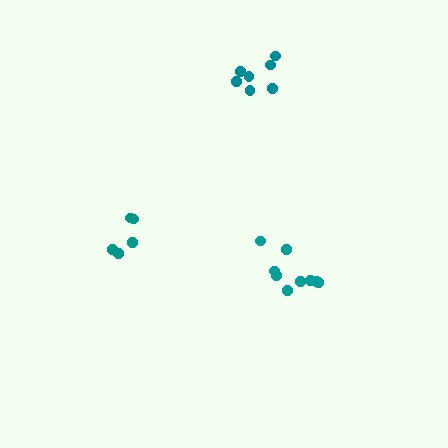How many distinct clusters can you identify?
There are 3 distinct clusters.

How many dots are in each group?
Group 1: 9 dots, Group 2: 7 dots, Group 3: 5 dots (21 total).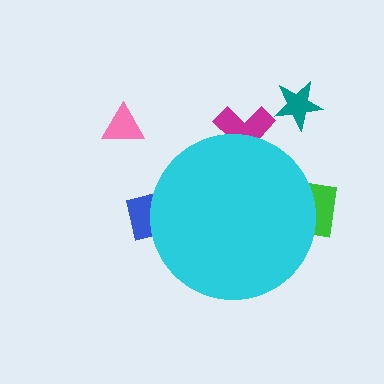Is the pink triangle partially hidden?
No, the pink triangle is fully visible.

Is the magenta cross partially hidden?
Yes, the magenta cross is partially hidden behind the cyan circle.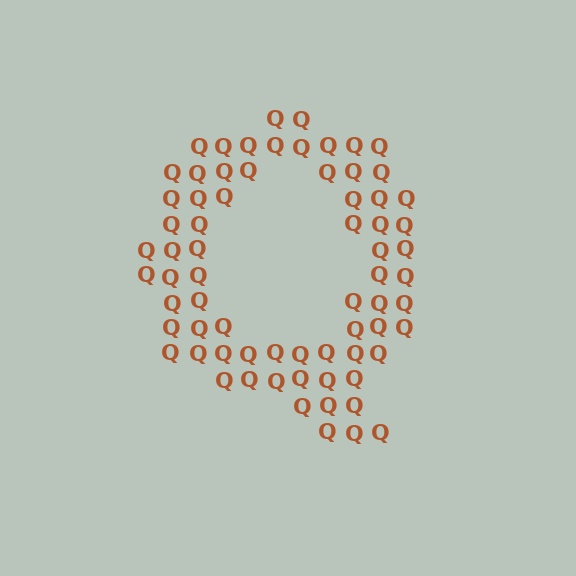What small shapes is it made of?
It is made of small letter Q's.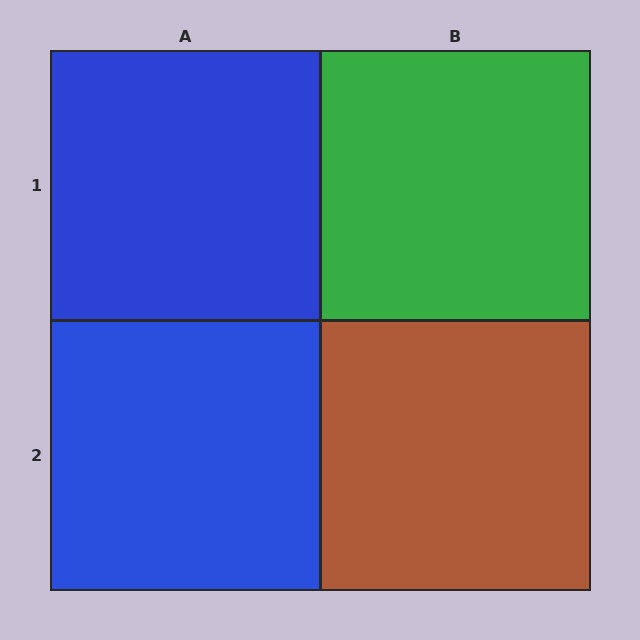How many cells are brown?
1 cell is brown.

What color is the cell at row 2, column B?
Brown.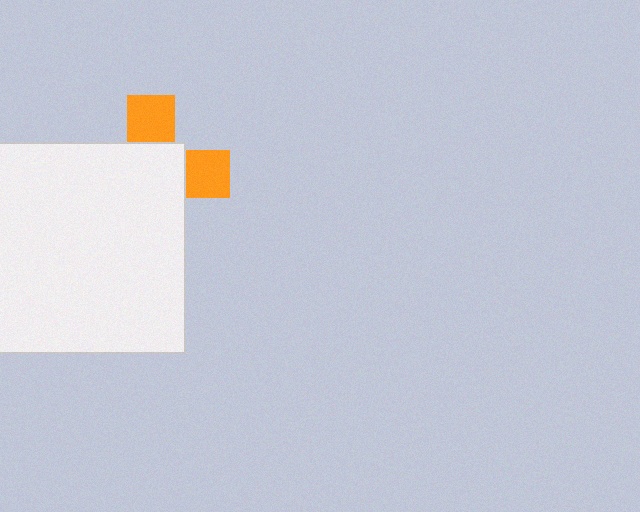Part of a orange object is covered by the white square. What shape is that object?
It is a cross.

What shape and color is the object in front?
The object in front is a white square.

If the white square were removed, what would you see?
You would see the complete orange cross.